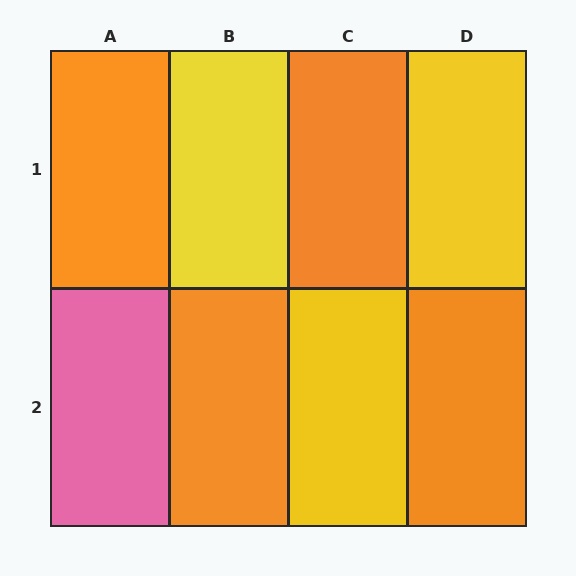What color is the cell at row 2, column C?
Yellow.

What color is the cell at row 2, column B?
Orange.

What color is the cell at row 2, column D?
Orange.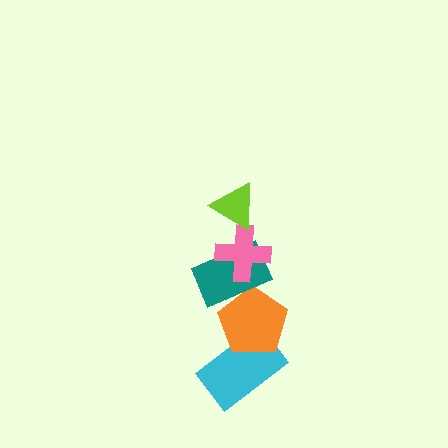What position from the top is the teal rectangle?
The teal rectangle is 3rd from the top.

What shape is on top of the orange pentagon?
The teal rectangle is on top of the orange pentagon.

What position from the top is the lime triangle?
The lime triangle is 1st from the top.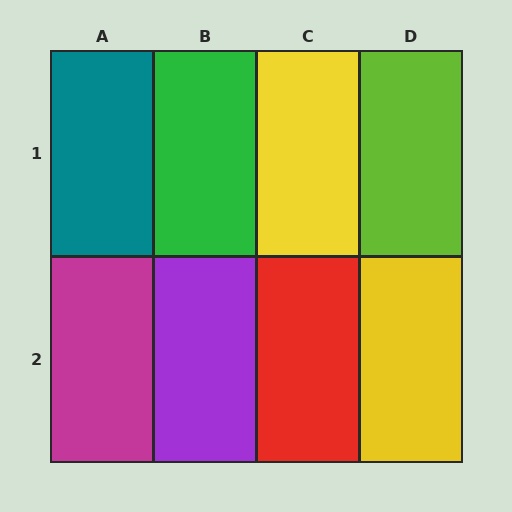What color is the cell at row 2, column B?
Purple.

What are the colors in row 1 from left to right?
Teal, green, yellow, lime.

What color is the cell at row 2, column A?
Magenta.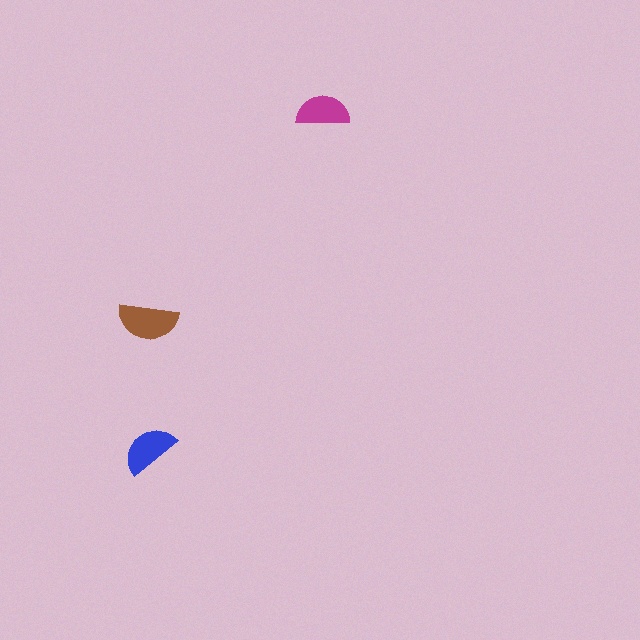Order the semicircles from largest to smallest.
the brown one, the blue one, the magenta one.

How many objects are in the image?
There are 3 objects in the image.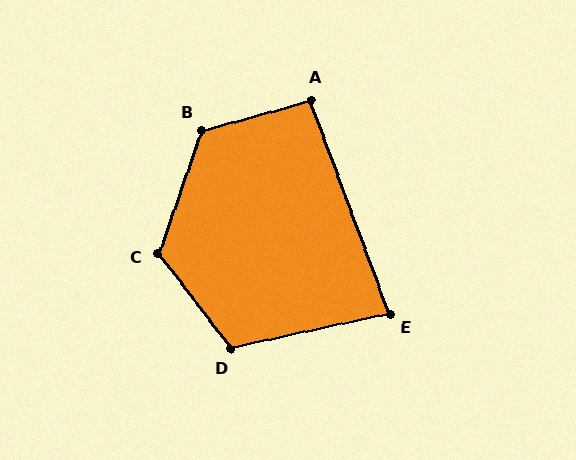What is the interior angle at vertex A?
Approximately 95 degrees (approximately right).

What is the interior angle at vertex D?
Approximately 115 degrees (obtuse).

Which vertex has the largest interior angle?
B, at approximately 125 degrees.